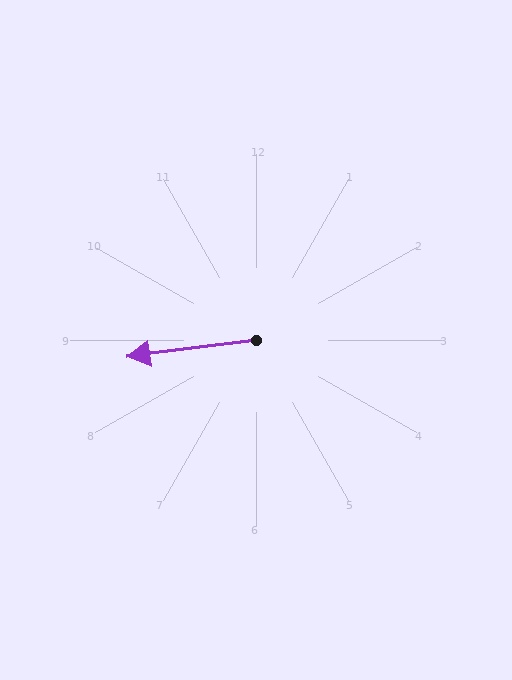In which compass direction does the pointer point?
West.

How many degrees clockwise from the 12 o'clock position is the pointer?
Approximately 263 degrees.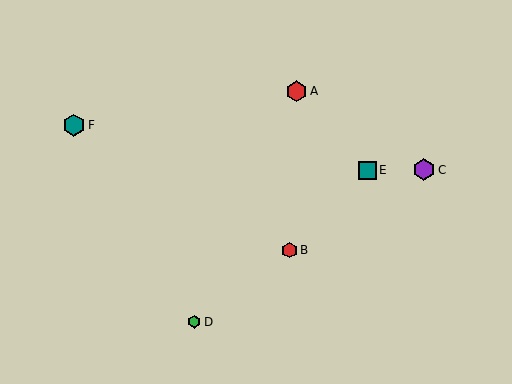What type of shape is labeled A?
Shape A is a red hexagon.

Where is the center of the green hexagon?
The center of the green hexagon is at (194, 322).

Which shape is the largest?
The teal hexagon (labeled F) is the largest.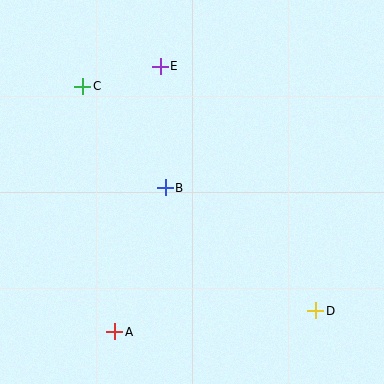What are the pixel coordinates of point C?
Point C is at (83, 86).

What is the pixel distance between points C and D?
The distance between C and D is 324 pixels.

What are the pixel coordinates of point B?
Point B is at (165, 188).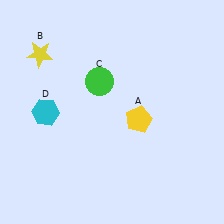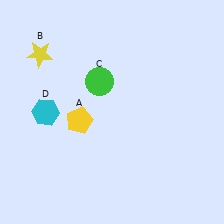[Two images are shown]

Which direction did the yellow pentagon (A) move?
The yellow pentagon (A) moved left.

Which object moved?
The yellow pentagon (A) moved left.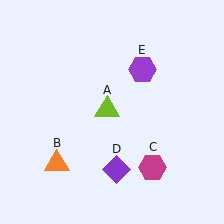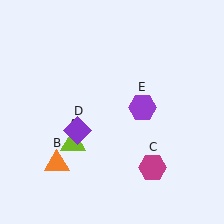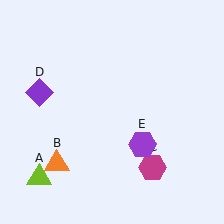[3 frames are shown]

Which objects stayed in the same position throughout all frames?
Orange triangle (object B) and magenta hexagon (object C) remained stationary.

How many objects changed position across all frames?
3 objects changed position: lime triangle (object A), purple diamond (object D), purple hexagon (object E).